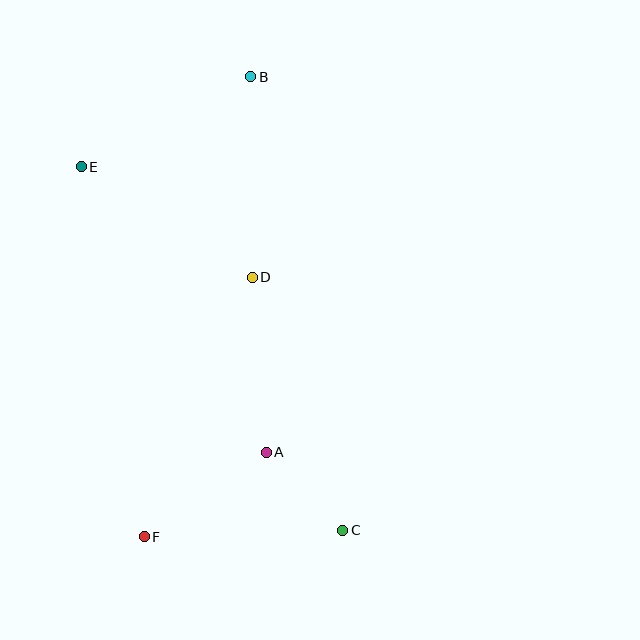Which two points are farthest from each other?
Points B and F are farthest from each other.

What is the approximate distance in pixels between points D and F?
The distance between D and F is approximately 281 pixels.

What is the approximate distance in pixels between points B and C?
The distance between B and C is approximately 462 pixels.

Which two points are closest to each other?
Points A and C are closest to each other.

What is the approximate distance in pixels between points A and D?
The distance between A and D is approximately 175 pixels.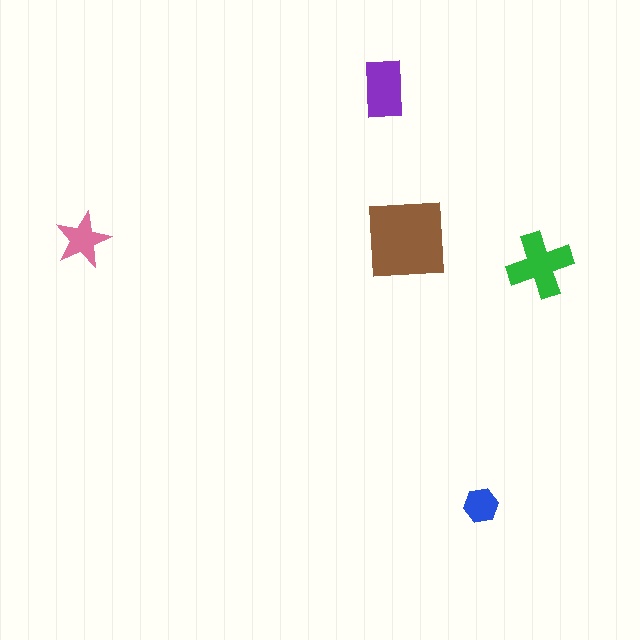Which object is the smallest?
The blue hexagon.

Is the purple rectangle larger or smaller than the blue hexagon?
Larger.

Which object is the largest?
The brown square.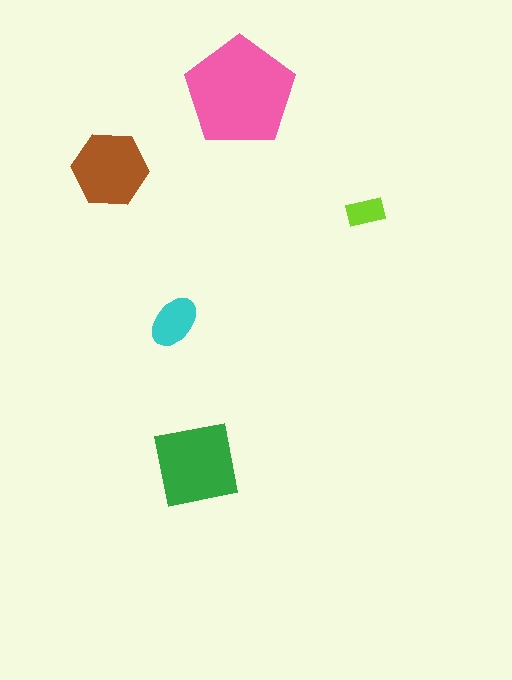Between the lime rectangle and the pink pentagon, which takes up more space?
The pink pentagon.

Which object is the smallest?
The lime rectangle.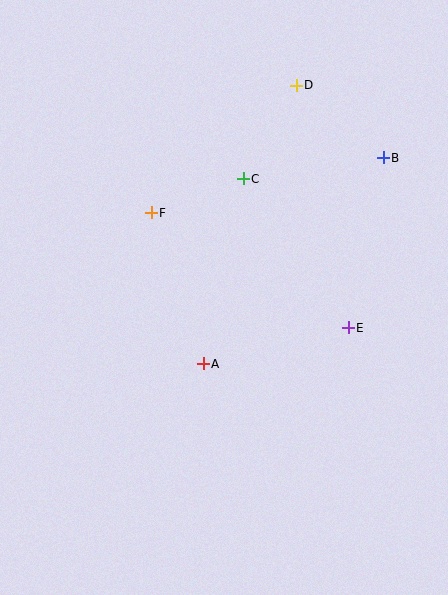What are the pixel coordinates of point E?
Point E is at (348, 328).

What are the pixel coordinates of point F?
Point F is at (151, 213).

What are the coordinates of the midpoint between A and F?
The midpoint between A and F is at (177, 288).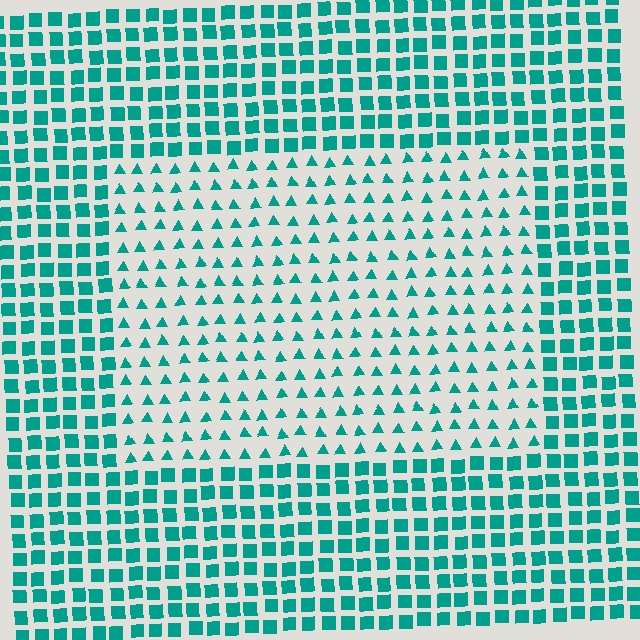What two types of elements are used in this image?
The image uses triangles inside the rectangle region and squares outside it.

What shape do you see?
I see a rectangle.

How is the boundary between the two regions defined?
The boundary is defined by a change in element shape: triangles inside vs. squares outside. All elements share the same color and spacing.